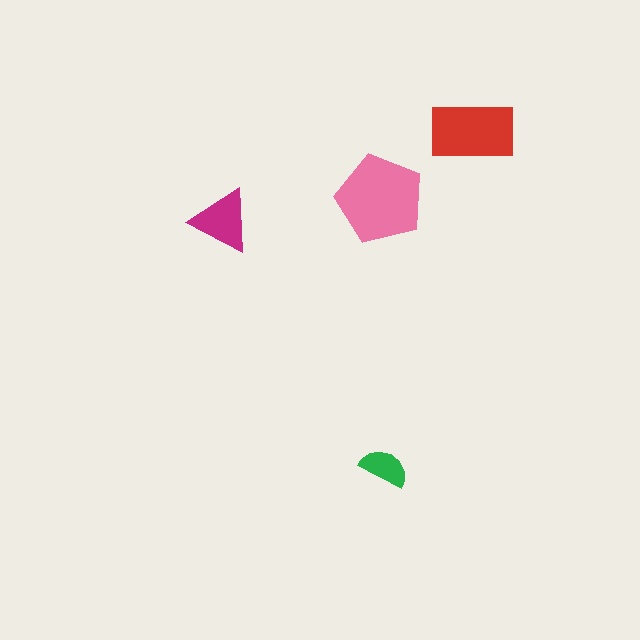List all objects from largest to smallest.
The pink pentagon, the red rectangle, the magenta triangle, the green semicircle.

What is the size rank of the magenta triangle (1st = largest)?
3rd.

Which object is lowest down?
The green semicircle is bottommost.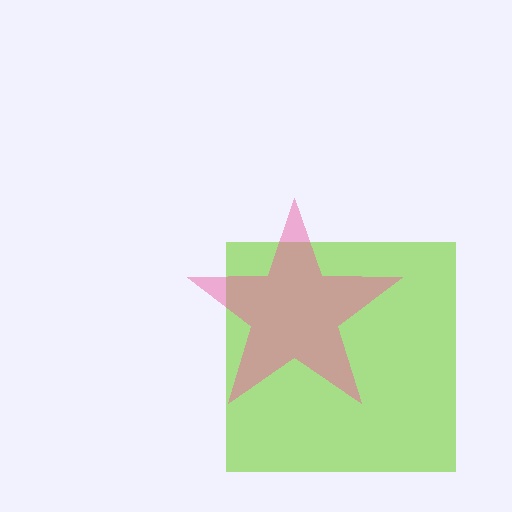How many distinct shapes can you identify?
There are 2 distinct shapes: a lime square, a pink star.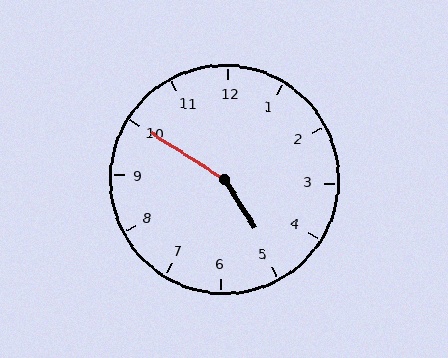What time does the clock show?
4:50.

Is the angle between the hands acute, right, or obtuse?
It is obtuse.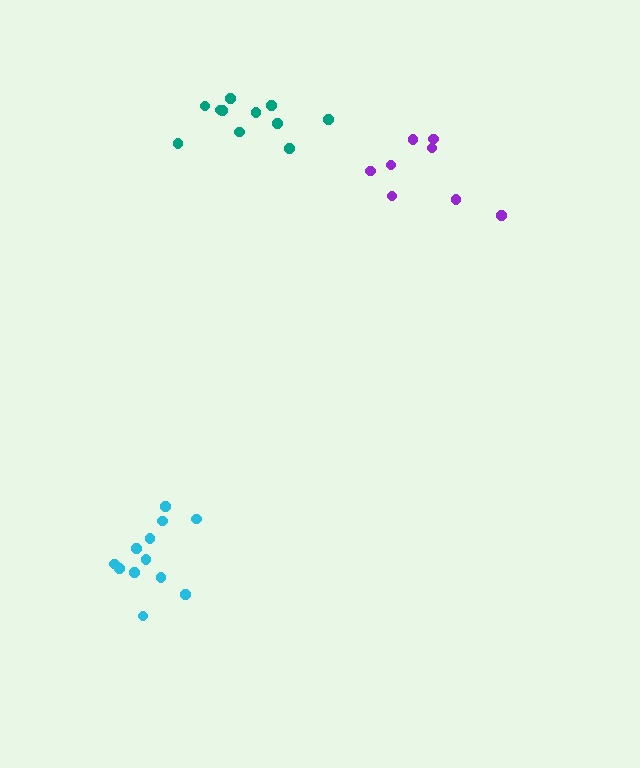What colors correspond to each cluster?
The clusters are colored: cyan, teal, purple.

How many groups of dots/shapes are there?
There are 3 groups.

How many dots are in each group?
Group 1: 12 dots, Group 2: 11 dots, Group 3: 8 dots (31 total).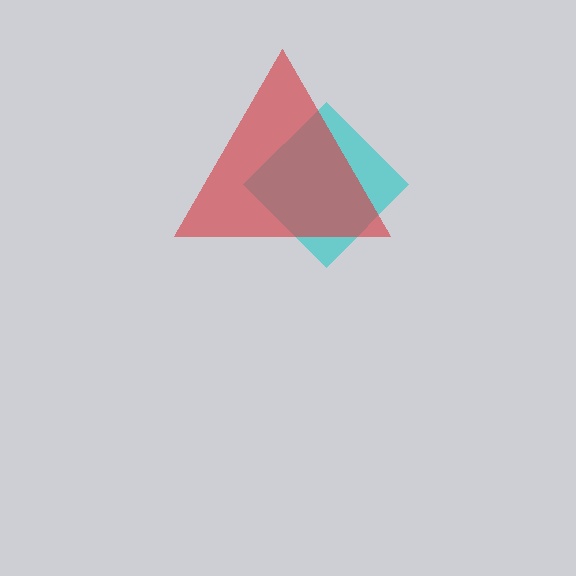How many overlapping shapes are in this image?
There are 2 overlapping shapes in the image.